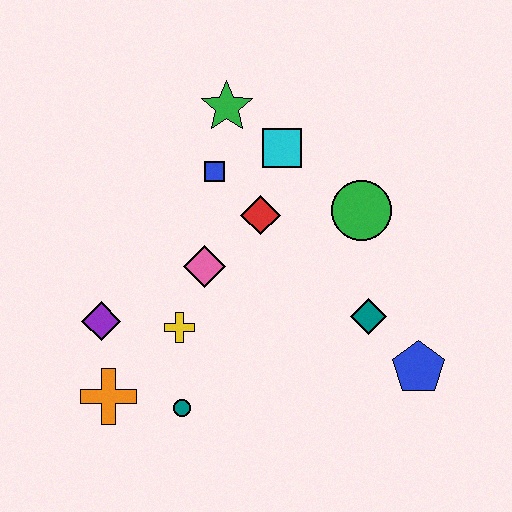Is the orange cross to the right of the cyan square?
No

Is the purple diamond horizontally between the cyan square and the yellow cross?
No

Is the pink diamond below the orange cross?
No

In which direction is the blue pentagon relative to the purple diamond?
The blue pentagon is to the right of the purple diamond.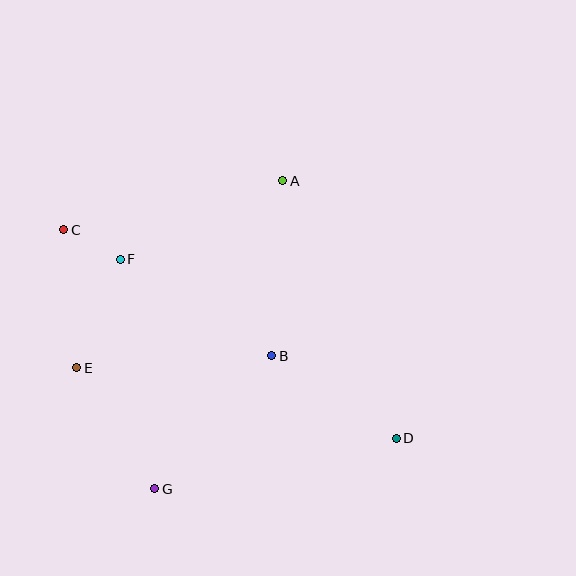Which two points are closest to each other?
Points C and F are closest to each other.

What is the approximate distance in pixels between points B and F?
The distance between B and F is approximately 180 pixels.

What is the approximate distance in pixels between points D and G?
The distance between D and G is approximately 246 pixels.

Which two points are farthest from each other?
Points C and D are farthest from each other.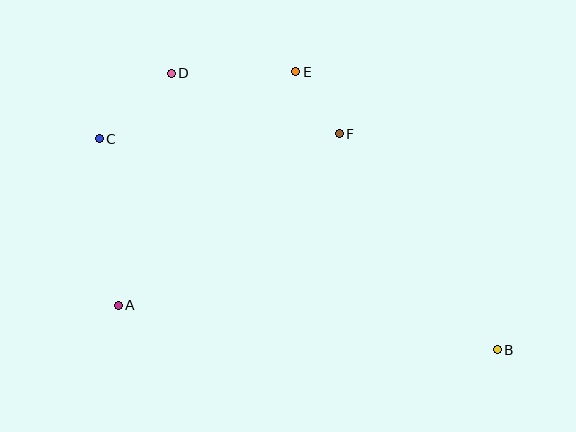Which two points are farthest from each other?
Points B and C are farthest from each other.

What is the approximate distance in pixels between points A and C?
The distance between A and C is approximately 167 pixels.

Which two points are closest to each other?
Points E and F are closest to each other.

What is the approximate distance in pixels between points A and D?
The distance between A and D is approximately 238 pixels.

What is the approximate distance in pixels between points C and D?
The distance between C and D is approximately 97 pixels.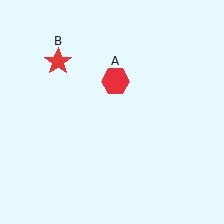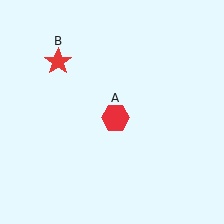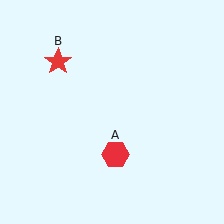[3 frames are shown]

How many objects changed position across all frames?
1 object changed position: red hexagon (object A).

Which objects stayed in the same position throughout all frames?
Red star (object B) remained stationary.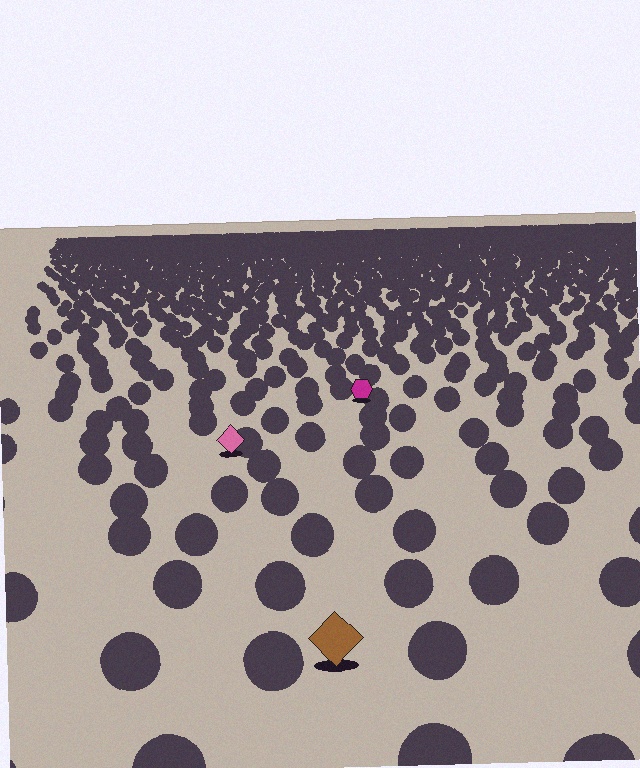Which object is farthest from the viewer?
The magenta hexagon is farthest from the viewer. It appears smaller and the ground texture around it is denser.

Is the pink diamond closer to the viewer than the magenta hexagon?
Yes. The pink diamond is closer — you can tell from the texture gradient: the ground texture is coarser near it.